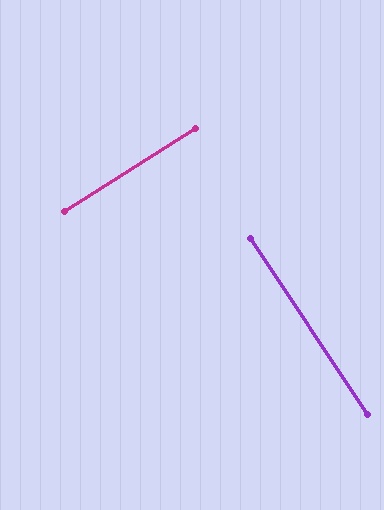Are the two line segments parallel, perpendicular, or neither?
Perpendicular — they meet at approximately 89°.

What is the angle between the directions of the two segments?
Approximately 89 degrees.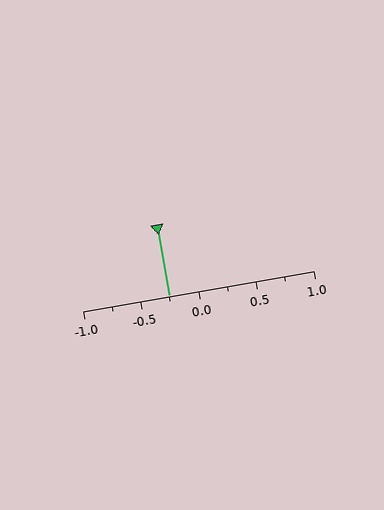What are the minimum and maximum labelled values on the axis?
The axis runs from -1.0 to 1.0.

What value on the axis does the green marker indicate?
The marker indicates approximately -0.25.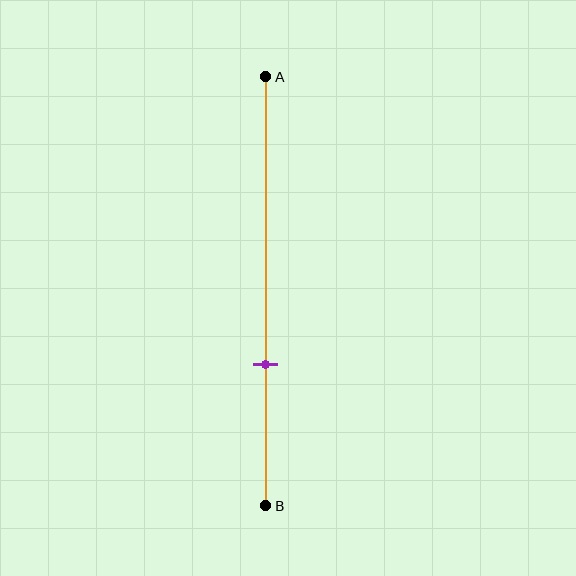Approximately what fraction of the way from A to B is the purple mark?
The purple mark is approximately 65% of the way from A to B.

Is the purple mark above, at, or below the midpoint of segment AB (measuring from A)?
The purple mark is below the midpoint of segment AB.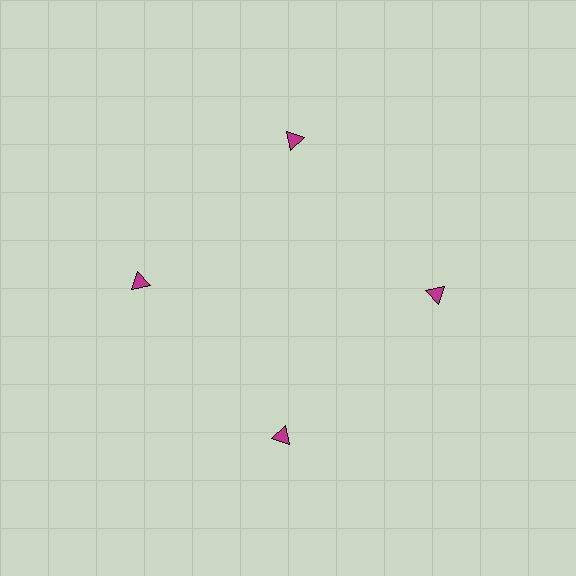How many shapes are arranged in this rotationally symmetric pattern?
There are 4 shapes, arranged in 4 groups of 1.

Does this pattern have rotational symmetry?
Yes, this pattern has 4-fold rotational symmetry. It looks the same after rotating 90 degrees around the center.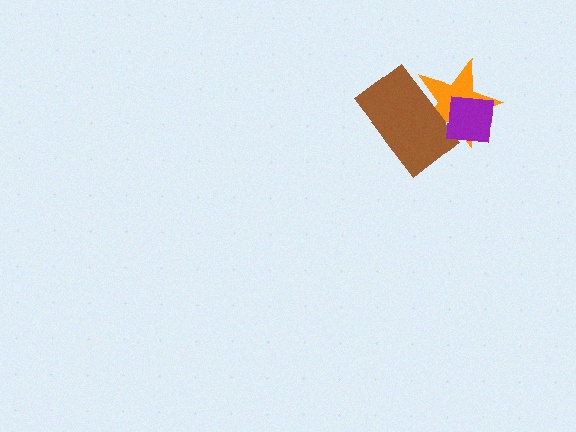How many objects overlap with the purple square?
2 objects overlap with the purple square.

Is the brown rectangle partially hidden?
Yes, it is partially covered by another shape.